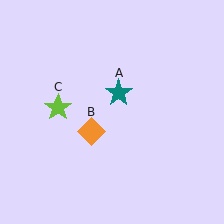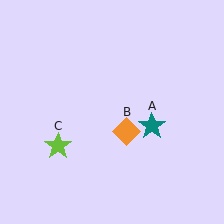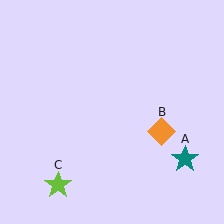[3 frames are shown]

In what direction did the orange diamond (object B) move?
The orange diamond (object B) moved right.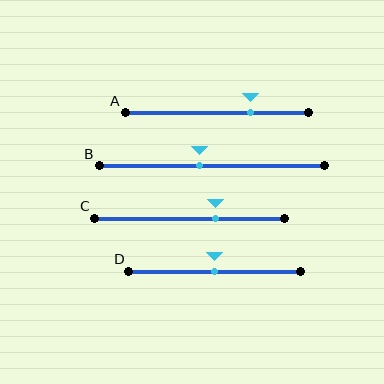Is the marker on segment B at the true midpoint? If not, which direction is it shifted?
No, the marker on segment B is shifted to the left by about 5% of the segment length.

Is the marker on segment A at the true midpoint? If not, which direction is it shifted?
No, the marker on segment A is shifted to the right by about 18% of the segment length.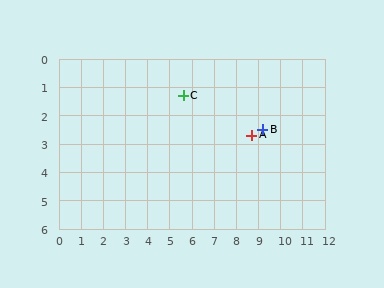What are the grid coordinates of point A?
Point A is at approximately (8.7, 2.7).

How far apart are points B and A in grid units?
Points B and A are about 0.5 grid units apart.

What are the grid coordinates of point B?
Point B is at approximately (9.2, 2.5).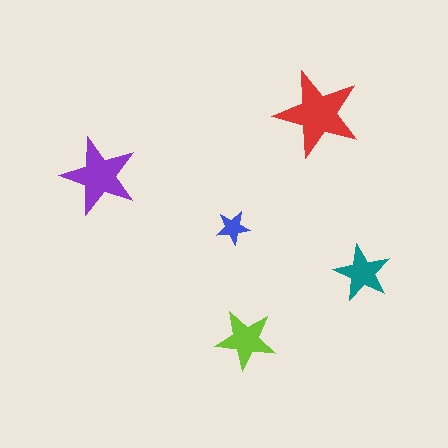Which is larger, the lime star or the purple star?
The purple one.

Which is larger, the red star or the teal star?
The red one.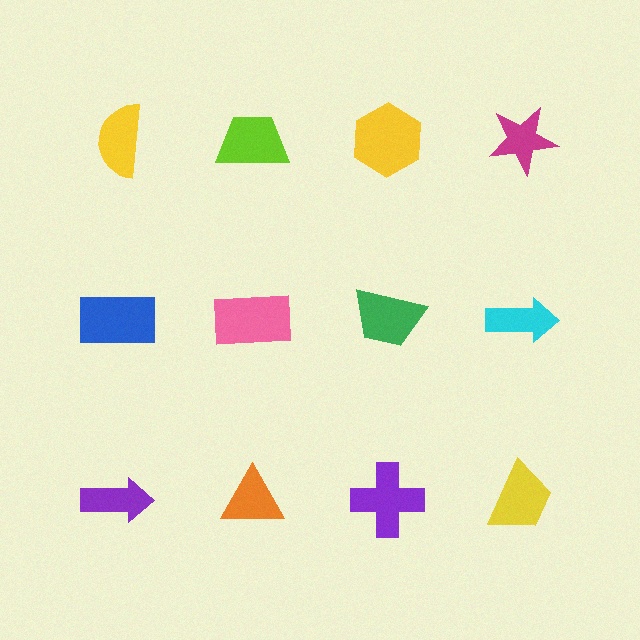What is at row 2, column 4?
A cyan arrow.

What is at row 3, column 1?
A purple arrow.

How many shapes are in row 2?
4 shapes.